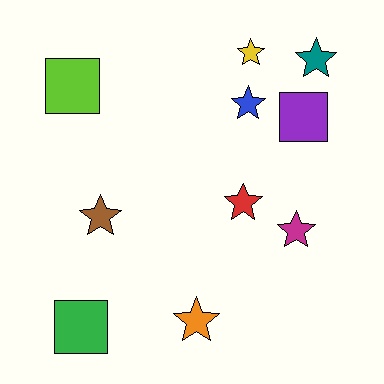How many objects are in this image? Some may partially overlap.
There are 10 objects.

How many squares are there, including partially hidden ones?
There are 3 squares.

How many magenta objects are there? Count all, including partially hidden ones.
There is 1 magenta object.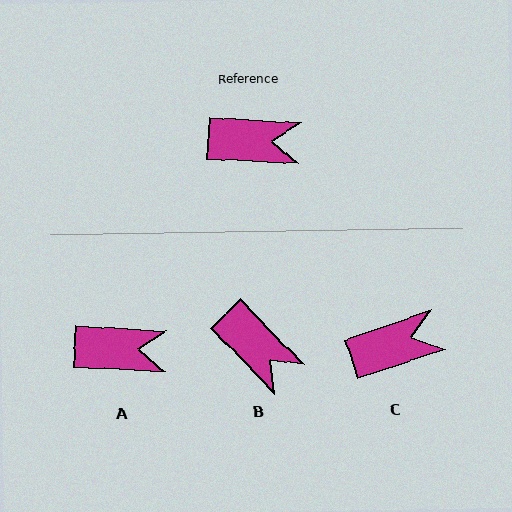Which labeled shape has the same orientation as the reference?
A.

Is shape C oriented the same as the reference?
No, it is off by about 22 degrees.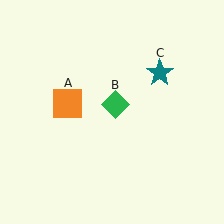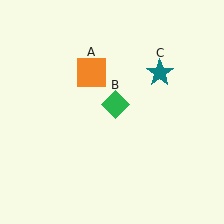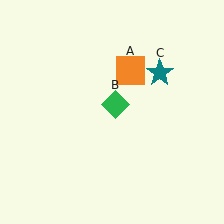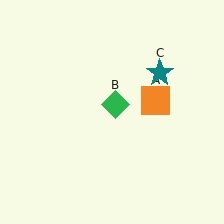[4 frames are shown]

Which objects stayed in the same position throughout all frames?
Green diamond (object B) and teal star (object C) remained stationary.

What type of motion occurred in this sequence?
The orange square (object A) rotated clockwise around the center of the scene.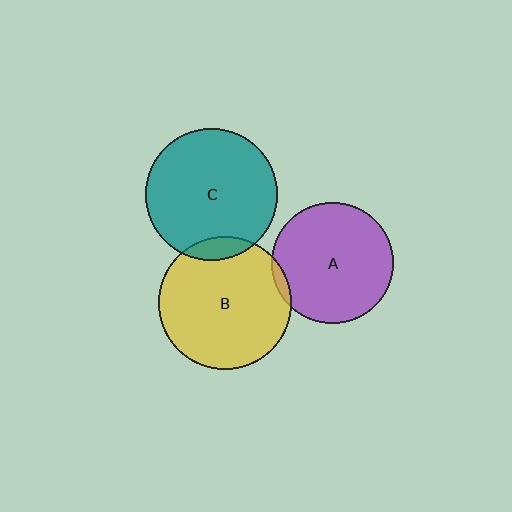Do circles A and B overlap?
Yes.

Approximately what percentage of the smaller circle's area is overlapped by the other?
Approximately 5%.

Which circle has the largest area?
Circle B (yellow).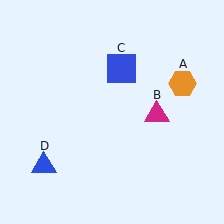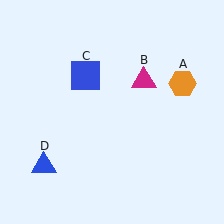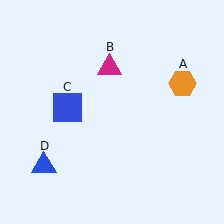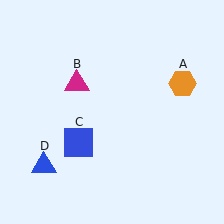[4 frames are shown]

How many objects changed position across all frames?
2 objects changed position: magenta triangle (object B), blue square (object C).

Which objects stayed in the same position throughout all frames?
Orange hexagon (object A) and blue triangle (object D) remained stationary.